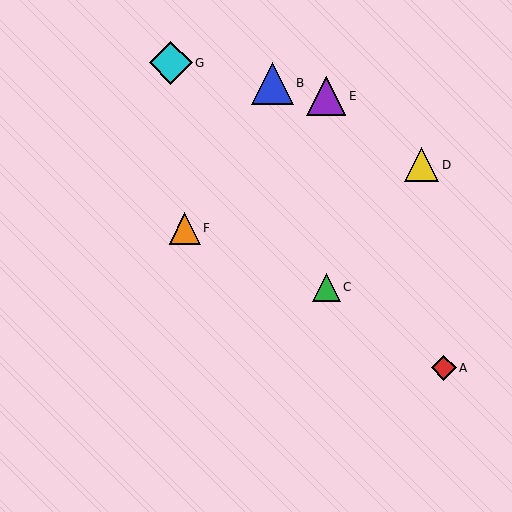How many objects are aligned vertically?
2 objects (C, E) are aligned vertically.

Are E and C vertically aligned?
Yes, both are at x≈326.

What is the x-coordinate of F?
Object F is at x≈185.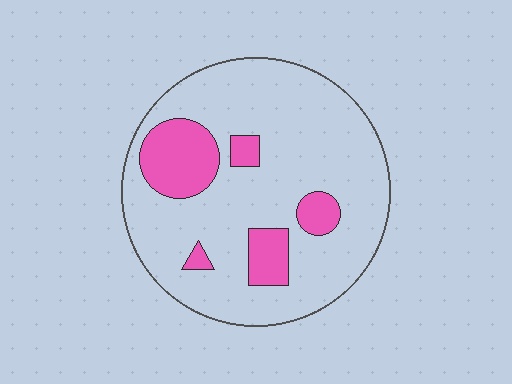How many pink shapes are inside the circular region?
5.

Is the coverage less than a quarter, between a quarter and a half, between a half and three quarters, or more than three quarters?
Less than a quarter.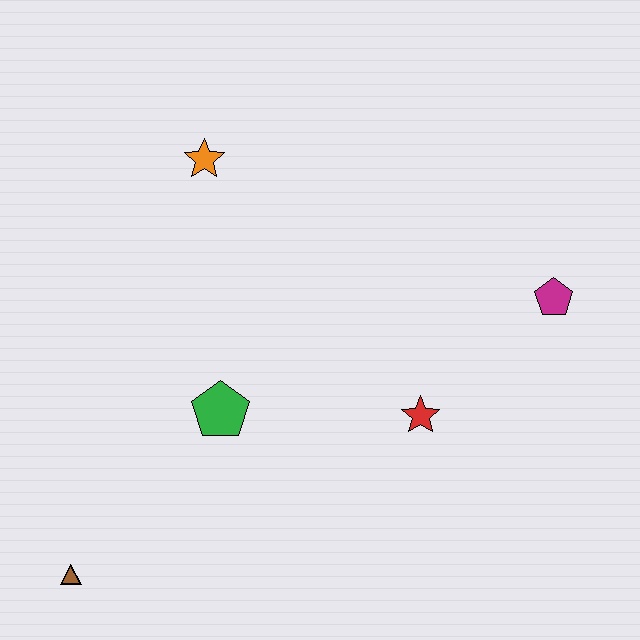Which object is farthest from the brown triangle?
The magenta pentagon is farthest from the brown triangle.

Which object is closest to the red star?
The magenta pentagon is closest to the red star.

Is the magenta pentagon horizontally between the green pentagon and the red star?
No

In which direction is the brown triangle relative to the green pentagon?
The brown triangle is below the green pentagon.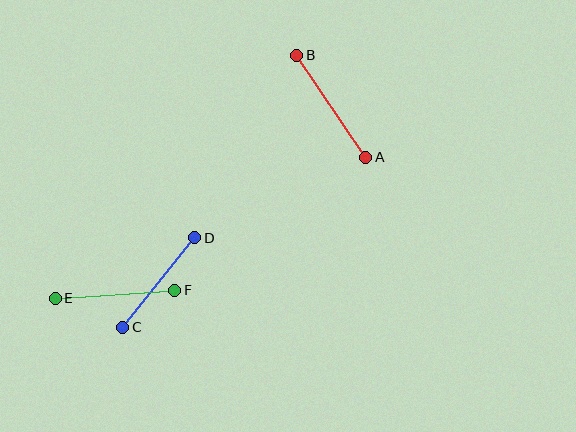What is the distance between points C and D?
The distance is approximately 115 pixels.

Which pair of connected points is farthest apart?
Points A and B are farthest apart.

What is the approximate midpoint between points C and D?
The midpoint is at approximately (159, 282) pixels.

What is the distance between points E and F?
The distance is approximately 119 pixels.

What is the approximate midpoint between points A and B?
The midpoint is at approximately (331, 106) pixels.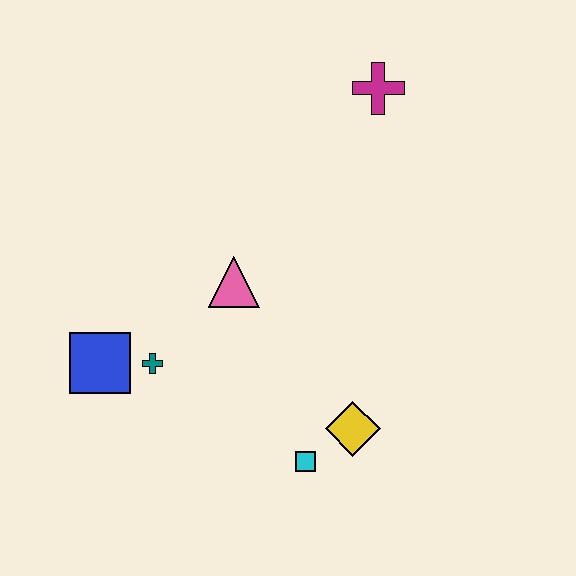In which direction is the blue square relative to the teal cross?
The blue square is to the left of the teal cross.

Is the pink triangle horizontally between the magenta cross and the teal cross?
Yes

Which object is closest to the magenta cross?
The pink triangle is closest to the magenta cross.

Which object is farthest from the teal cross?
The magenta cross is farthest from the teal cross.